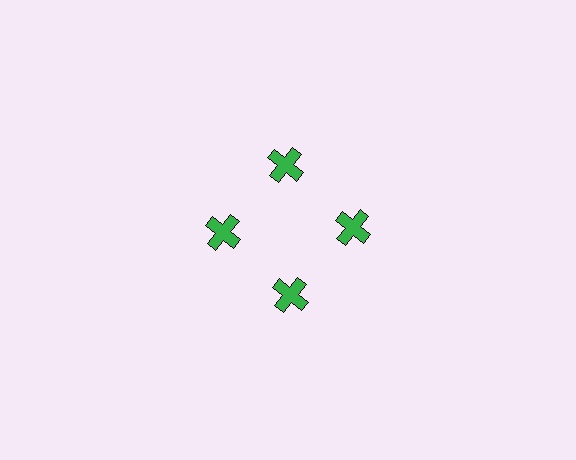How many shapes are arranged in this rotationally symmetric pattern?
There are 4 shapes, arranged in 4 groups of 1.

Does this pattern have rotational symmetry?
Yes, this pattern has 4-fold rotational symmetry. It looks the same after rotating 90 degrees around the center.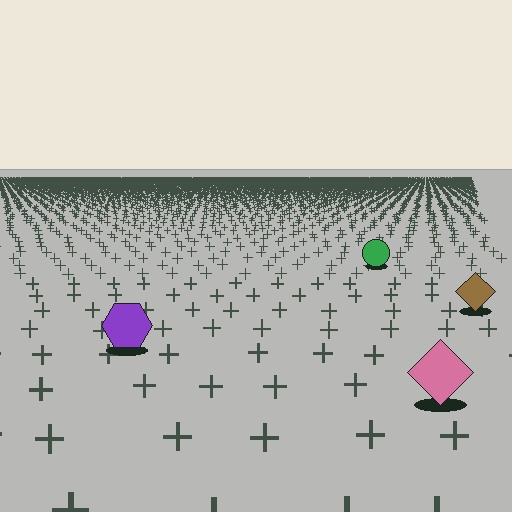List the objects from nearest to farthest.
From nearest to farthest: the pink diamond, the purple hexagon, the brown diamond, the green circle.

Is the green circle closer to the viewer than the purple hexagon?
No. The purple hexagon is closer — you can tell from the texture gradient: the ground texture is coarser near it.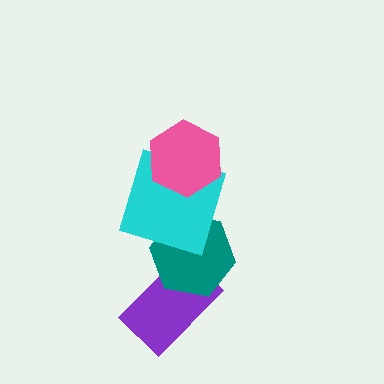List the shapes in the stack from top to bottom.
From top to bottom: the pink hexagon, the cyan square, the teal hexagon, the purple rectangle.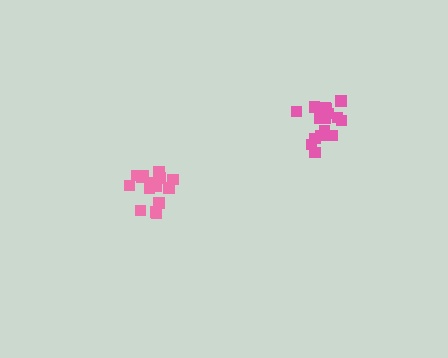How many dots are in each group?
Group 1: 17 dots, Group 2: 15 dots (32 total).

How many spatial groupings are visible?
There are 2 spatial groupings.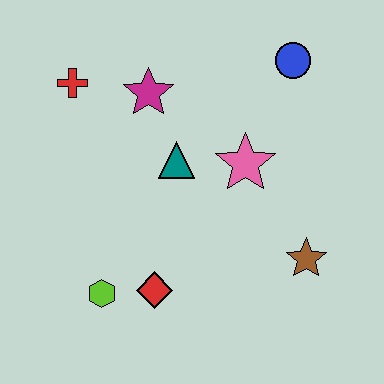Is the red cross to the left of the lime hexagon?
Yes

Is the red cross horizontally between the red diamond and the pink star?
No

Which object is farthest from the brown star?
The red cross is farthest from the brown star.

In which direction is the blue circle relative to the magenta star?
The blue circle is to the right of the magenta star.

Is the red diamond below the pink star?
Yes